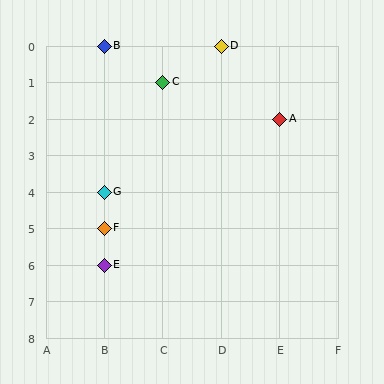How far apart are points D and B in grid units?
Points D and B are 2 columns apart.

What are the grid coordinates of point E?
Point E is at grid coordinates (B, 6).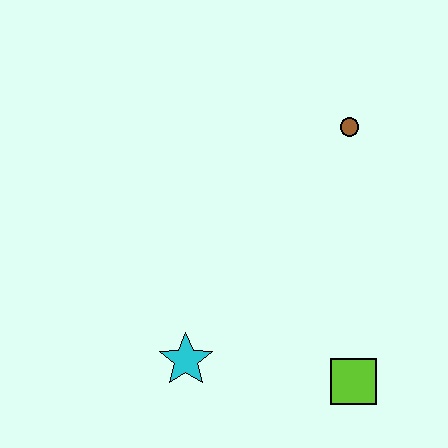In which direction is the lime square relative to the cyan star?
The lime square is to the right of the cyan star.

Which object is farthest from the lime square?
The brown circle is farthest from the lime square.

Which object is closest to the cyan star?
The lime square is closest to the cyan star.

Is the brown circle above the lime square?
Yes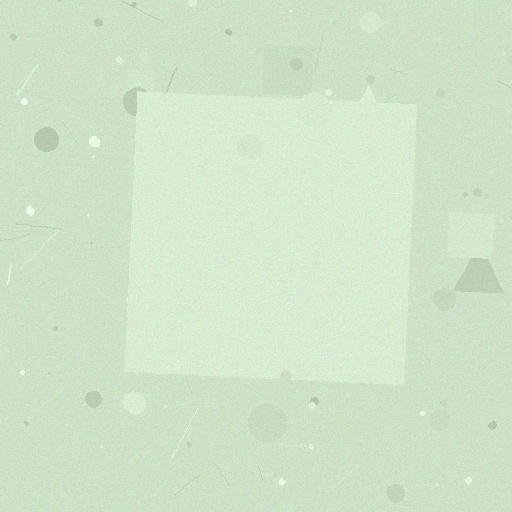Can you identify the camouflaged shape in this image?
The camouflaged shape is a square.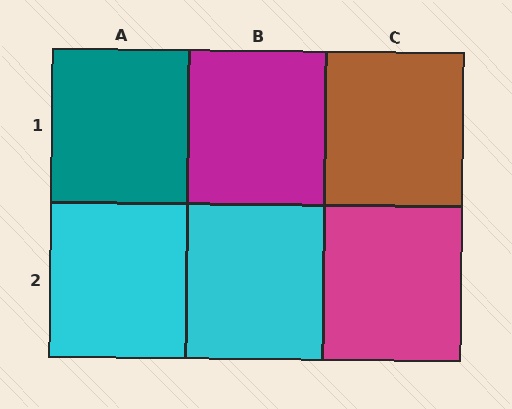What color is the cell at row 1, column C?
Brown.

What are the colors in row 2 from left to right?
Cyan, cyan, magenta.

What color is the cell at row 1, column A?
Teal.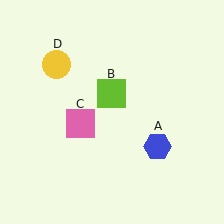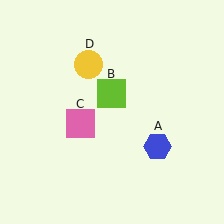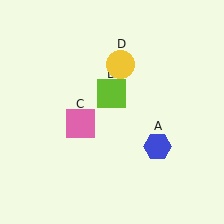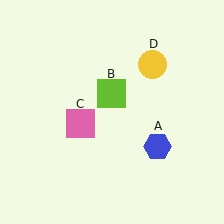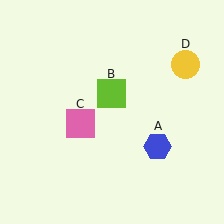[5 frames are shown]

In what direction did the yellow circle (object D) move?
The yellow circle (object D) moved right.